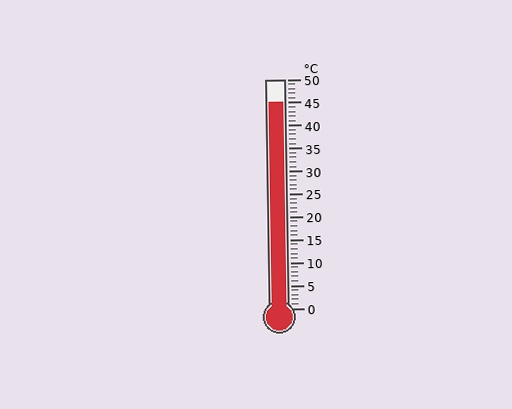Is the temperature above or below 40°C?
The temperature is above 40°C.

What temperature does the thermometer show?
The thermometer shows approximately 45°C.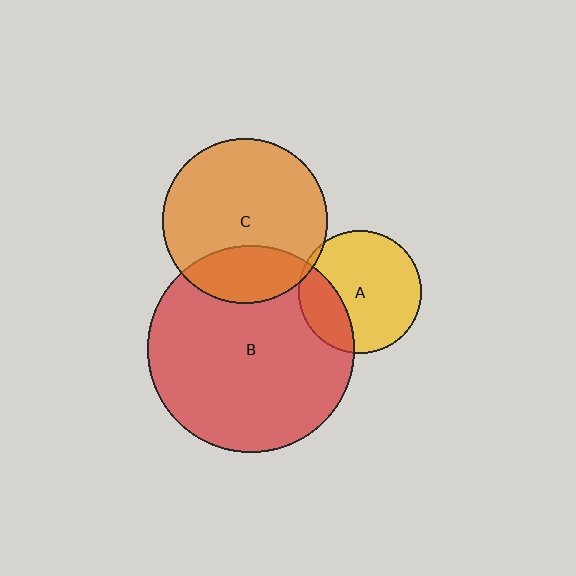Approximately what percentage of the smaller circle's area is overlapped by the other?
Approximately 25%.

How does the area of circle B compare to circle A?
Approximately 2.8 times.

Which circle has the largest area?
Circle B (red).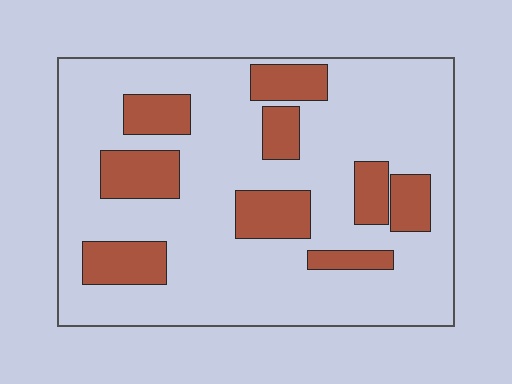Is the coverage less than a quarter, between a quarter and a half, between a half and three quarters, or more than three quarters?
Less than a quarter.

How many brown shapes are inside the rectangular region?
9.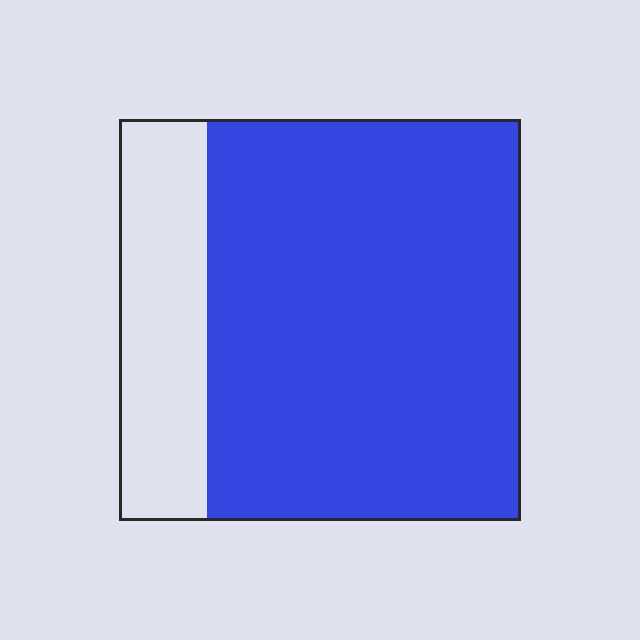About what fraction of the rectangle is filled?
About four fifths (4/5).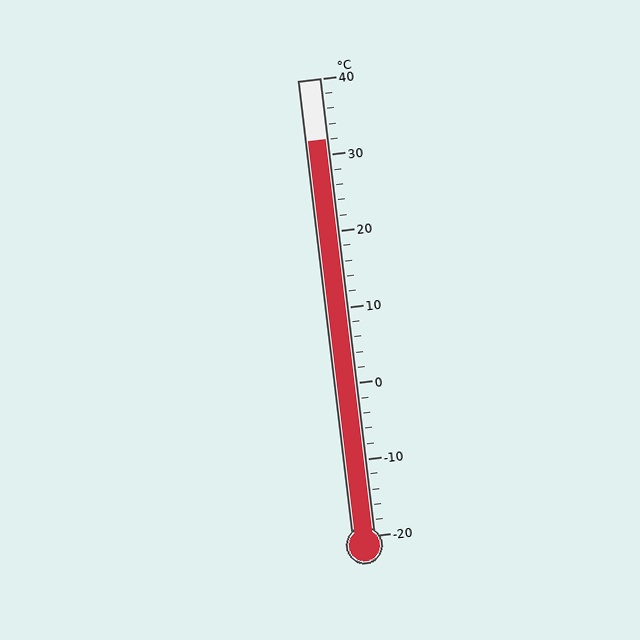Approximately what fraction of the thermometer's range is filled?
The thermometer is filled to approximately 85% of its range.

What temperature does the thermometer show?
The thermometer shows approximately 32°C.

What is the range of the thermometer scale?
The thermometer scale ranges from -20°C to 40°C.